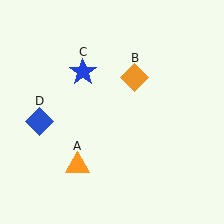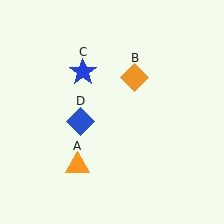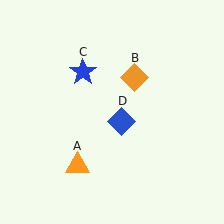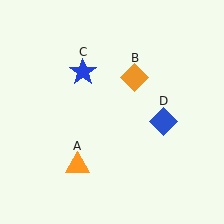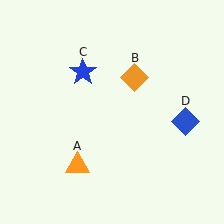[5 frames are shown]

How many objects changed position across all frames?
1 object changed position: blue diamond (object D).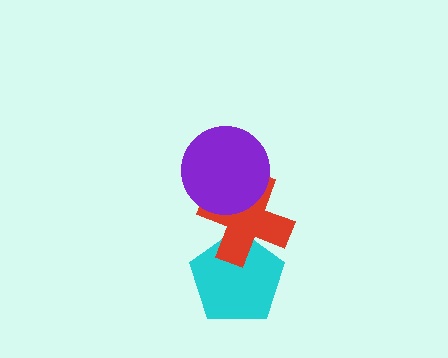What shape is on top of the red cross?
The purple circle is on top of the red cross.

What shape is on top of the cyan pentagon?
The red cross is on top of the cyan pentagon.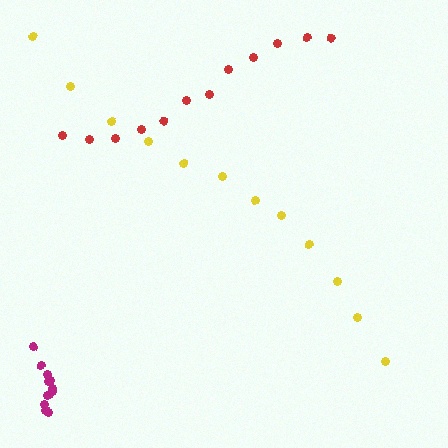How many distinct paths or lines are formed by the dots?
There are 3 distinct paths.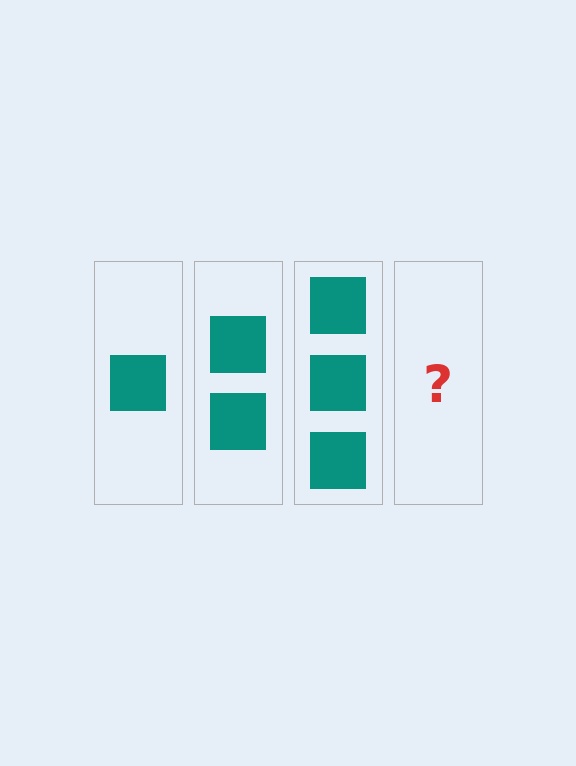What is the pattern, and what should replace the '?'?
The pattern is that each step adds one more square. The '?' should be 4 squares.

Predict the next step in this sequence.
The next step is 4 squares.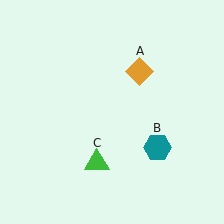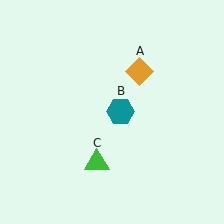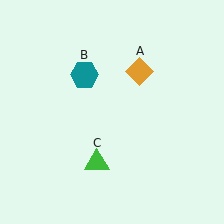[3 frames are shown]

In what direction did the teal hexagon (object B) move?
The teal hexagon (object B) moved up and to the left.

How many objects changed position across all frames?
1 object changed position: teal hexagon (object B).